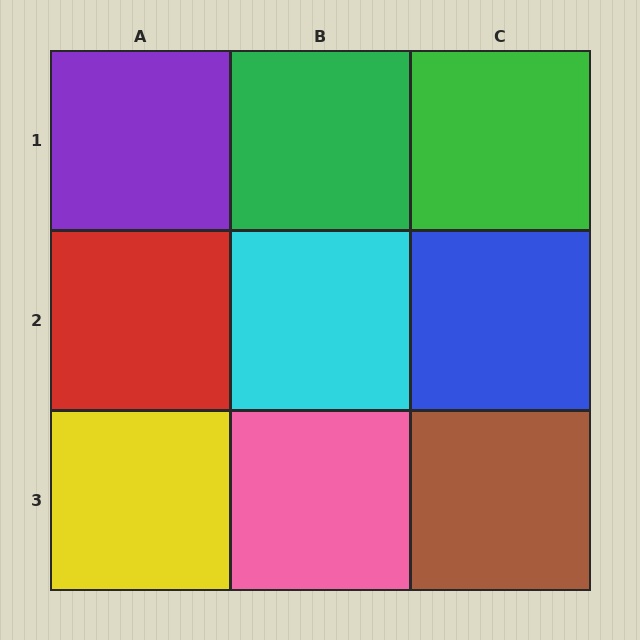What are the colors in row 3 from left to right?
Yellow, pink, brown.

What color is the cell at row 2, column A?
Red.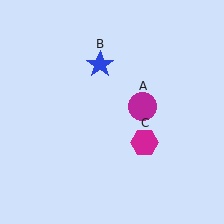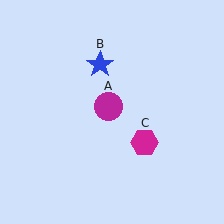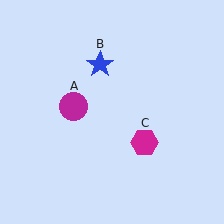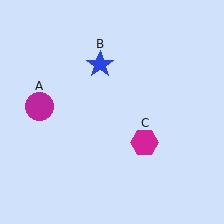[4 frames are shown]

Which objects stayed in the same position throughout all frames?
Blue star (object B) and magenta hexagon (object C) remained stationary.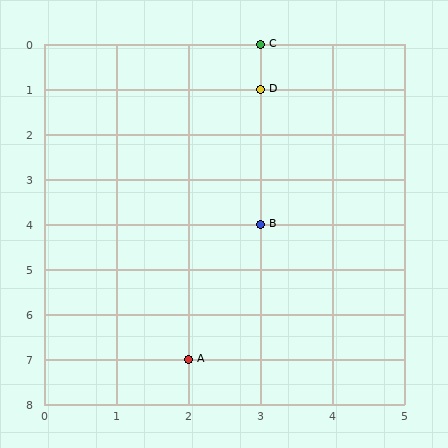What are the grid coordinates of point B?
Point B is at grid coordinates (3, 4).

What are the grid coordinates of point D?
Point D is at grid coordinates (3, 1).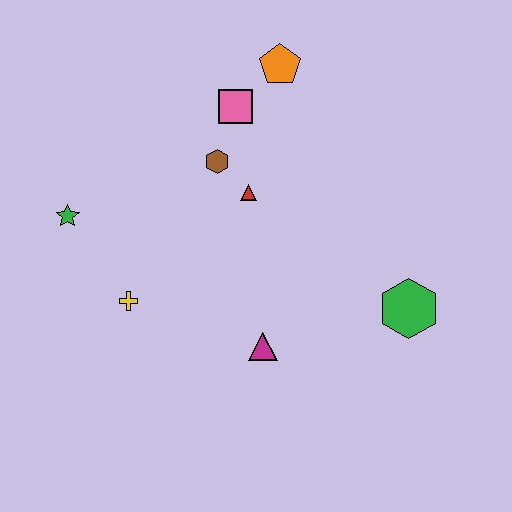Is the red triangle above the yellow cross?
Yes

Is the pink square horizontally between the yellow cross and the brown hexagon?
No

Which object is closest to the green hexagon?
The magenta triangle is closest to the green hexagon.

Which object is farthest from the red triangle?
The green hexagon is farthest from the red triangle.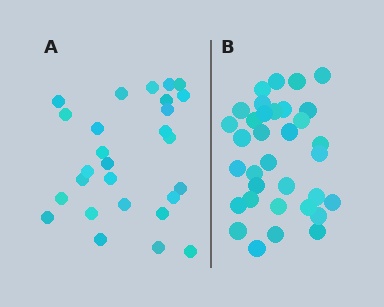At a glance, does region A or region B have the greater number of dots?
Region B (the right region) has more dots.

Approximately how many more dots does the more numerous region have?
Region B has roughly 8 or so more dots than region A.